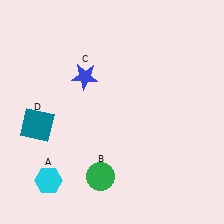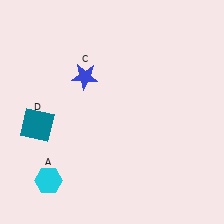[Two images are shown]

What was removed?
The green circle (B) was removed in Image 2.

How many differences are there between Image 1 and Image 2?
There is 1 difference between the two images.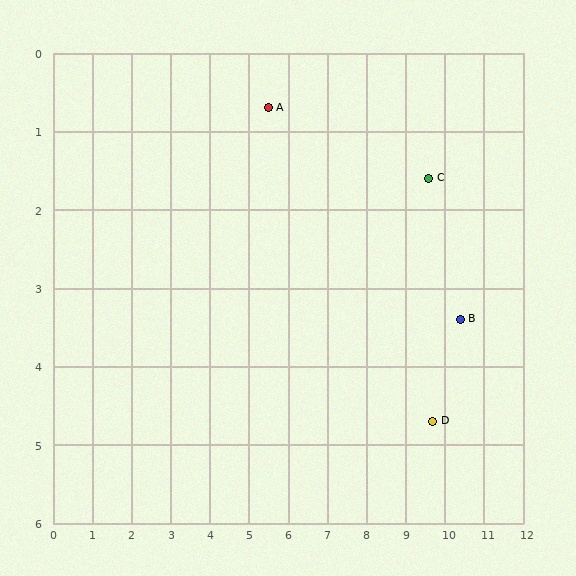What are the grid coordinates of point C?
Point C is at approximately (9.6, 1.6).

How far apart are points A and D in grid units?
Points A and D are about 5.8 grid units apart.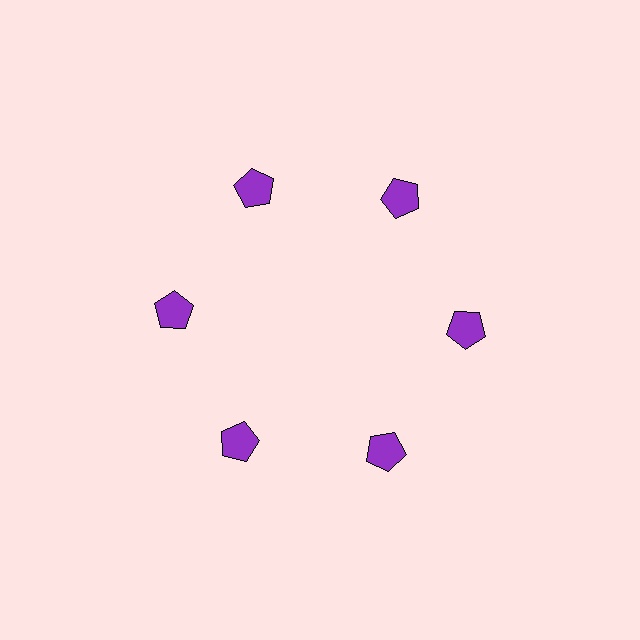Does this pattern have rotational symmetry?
Yes, this pattern has 6-fold rotational symmetry. It looks the same after rotating 60 degrees around the center.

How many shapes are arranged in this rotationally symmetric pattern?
There are 6 shapes, arranged in 6 groups of 1.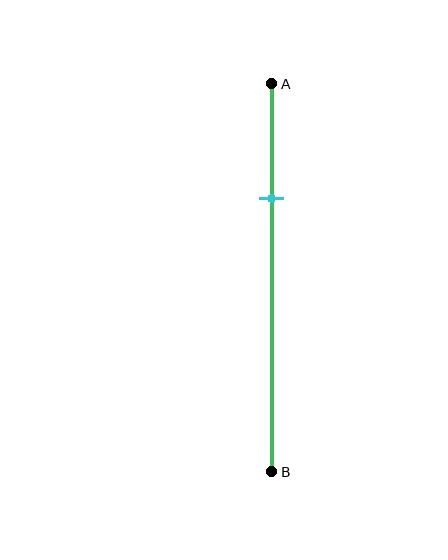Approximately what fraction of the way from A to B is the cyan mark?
The cyan mark is approximately 30% of the way from A to B.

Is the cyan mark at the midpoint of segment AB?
No, the mark is at about 30% from A, not at the 50% midpoint.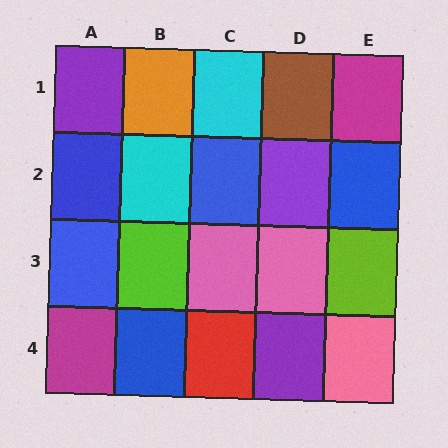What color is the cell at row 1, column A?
Purple.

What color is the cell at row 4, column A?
Magenta.